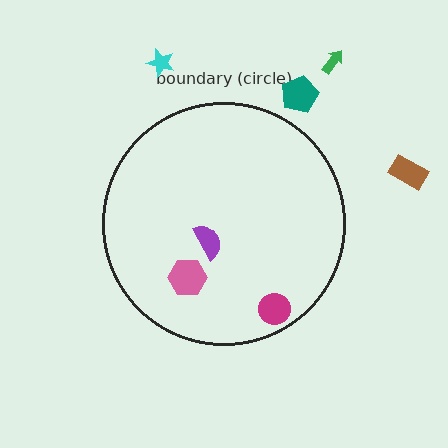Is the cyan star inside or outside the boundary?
Outside.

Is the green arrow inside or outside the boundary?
Outside.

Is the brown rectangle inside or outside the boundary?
Outside.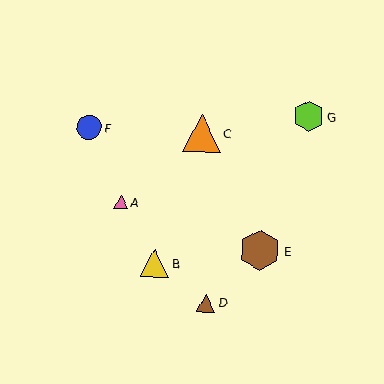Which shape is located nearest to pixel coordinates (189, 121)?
The orange triangle (labeled C) at (202, 133) is nearest to that location.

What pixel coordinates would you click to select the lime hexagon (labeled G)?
Click at (309, 116) to select the lime hexagon G.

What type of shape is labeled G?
Shape G is a lime hexagon.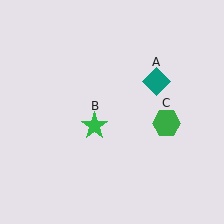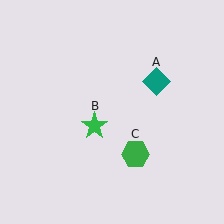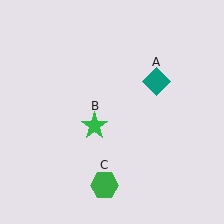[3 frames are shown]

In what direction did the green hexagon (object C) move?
The green hexagon (object C) moved down and to the left.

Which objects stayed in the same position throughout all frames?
Teal diamond (object A) and green star (object B) remained stationary.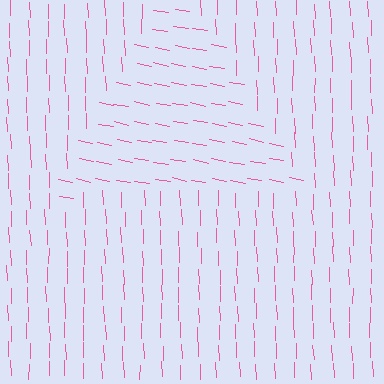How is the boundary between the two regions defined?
The boundary is defined purely by a change in line orientation (approximately 77 degrees difference). All lines are the same color and thickness.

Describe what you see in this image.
The image is filled with small pink line segments. A triangle region in the image has lines oriented differently from the surrounding lines, creating a visible texture boundary.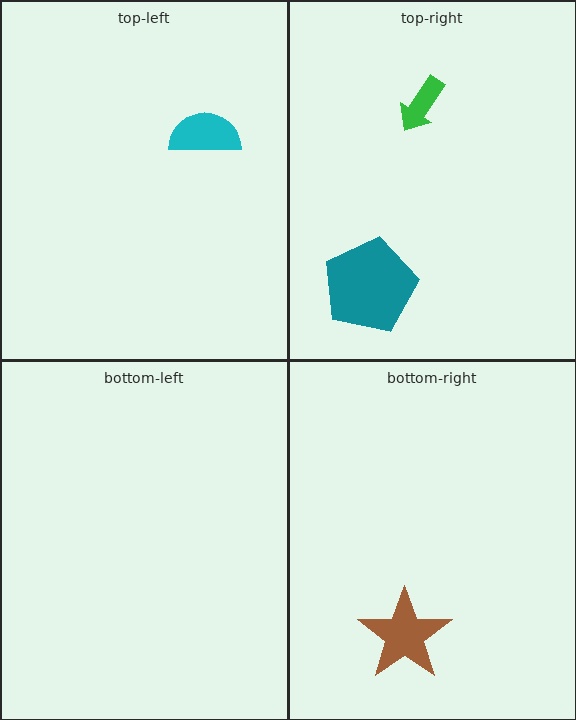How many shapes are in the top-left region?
1.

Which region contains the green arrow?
The top-right region.